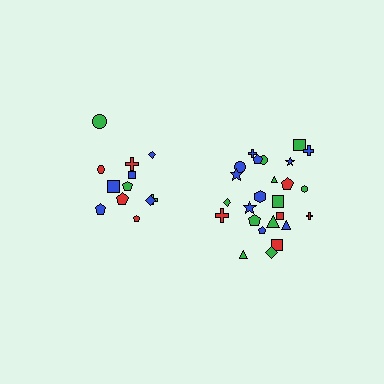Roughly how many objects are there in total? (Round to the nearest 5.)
Roughly 35 objects in total.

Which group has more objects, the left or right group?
The right group.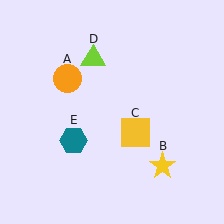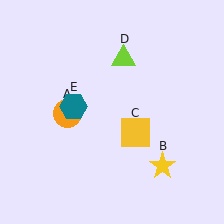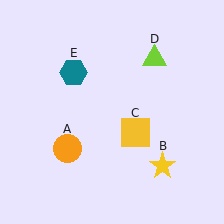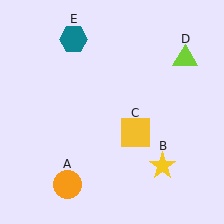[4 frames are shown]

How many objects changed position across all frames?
3 objects changed position: orange circle (object A), lime triangle (object D), teal hexagon (object E).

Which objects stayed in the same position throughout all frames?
Yellow star (object B) and yellow square (object C) remained stationary.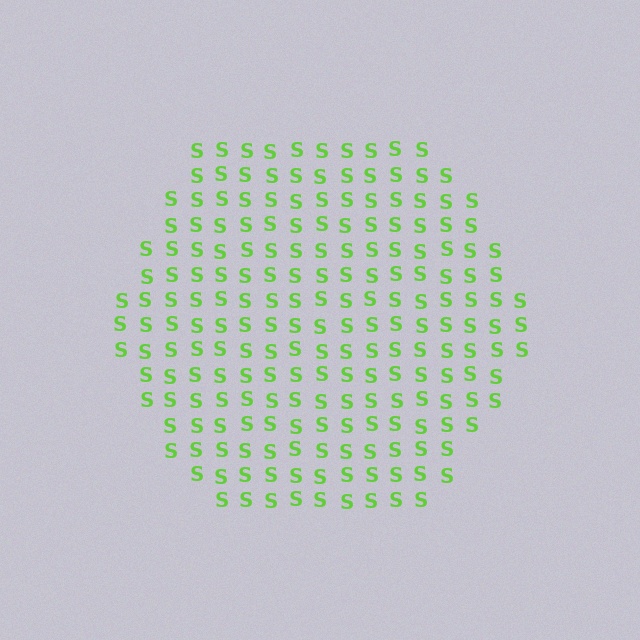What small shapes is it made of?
It is made of small letter S's.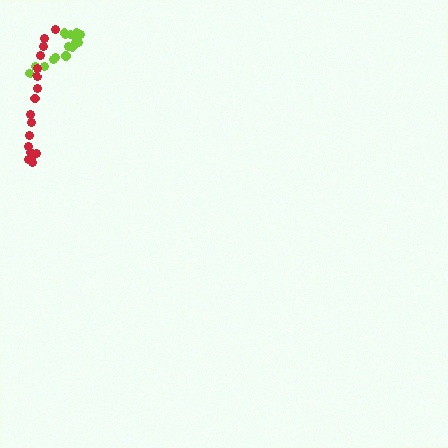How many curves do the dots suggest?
There are 2 distinct paths.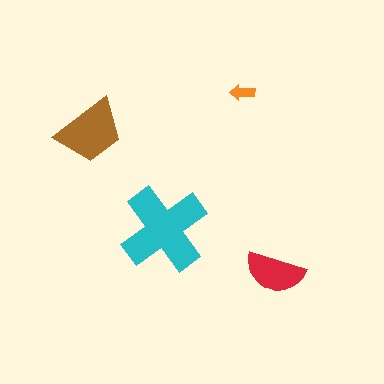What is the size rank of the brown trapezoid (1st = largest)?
2nd.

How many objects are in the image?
There are 4 objects in the image.